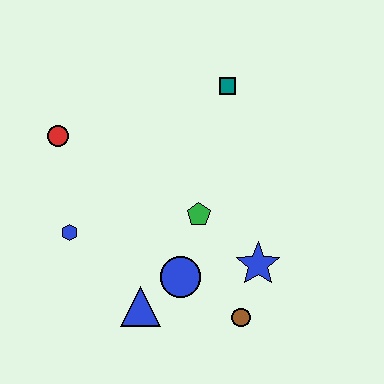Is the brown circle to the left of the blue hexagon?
No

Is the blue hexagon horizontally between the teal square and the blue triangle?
No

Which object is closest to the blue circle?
The blue triangle is closest to the blue circle.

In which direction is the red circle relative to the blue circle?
The red circle is above the blue circle.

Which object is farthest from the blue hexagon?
The teal square is farthest from the blue hexagon.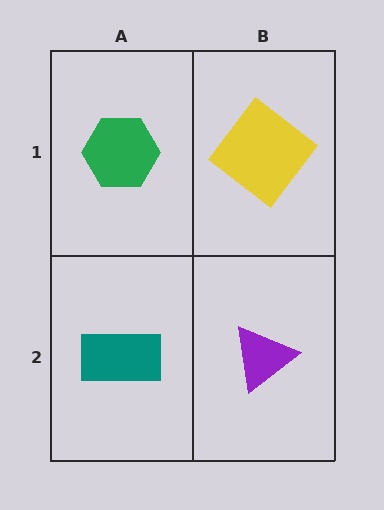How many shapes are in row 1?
2 shapes.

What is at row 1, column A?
A green hexagon.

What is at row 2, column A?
A teal rectangle.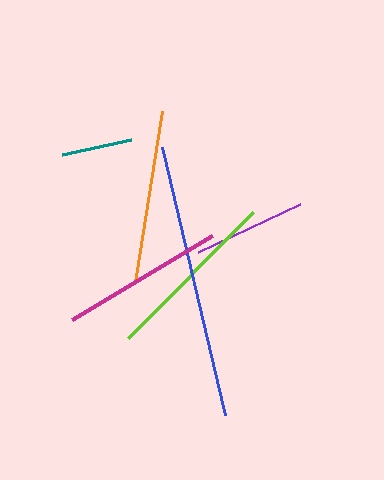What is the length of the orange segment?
The orange segment is approximately 174 pixels long.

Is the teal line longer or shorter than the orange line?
The orange line is longer than the teal line.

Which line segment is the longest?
The blue line is the longest at approximately 275 pixels.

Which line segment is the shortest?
The teal line is the shortest at approximately 70 pixels.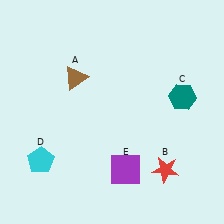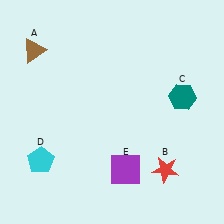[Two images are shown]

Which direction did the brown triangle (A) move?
The brown triangle (A) moved left.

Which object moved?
The brown triangle (A) moved left.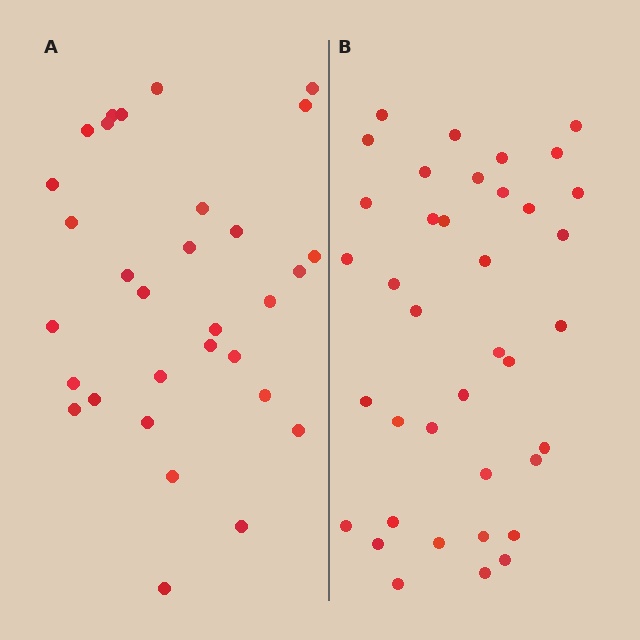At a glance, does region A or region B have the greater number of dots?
Region B (the right region) has more dots.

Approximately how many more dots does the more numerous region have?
Region B has roughly 8 or so more dots than region A.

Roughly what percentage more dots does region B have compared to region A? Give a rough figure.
About 25% more.